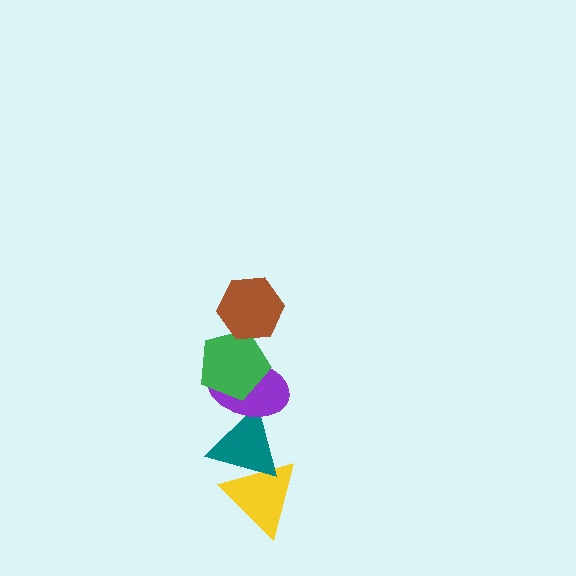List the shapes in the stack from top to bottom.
From top to bottom: the brown hexagon, the green pentagon, the purple ellipse, the teal triangle, the yellow triangle.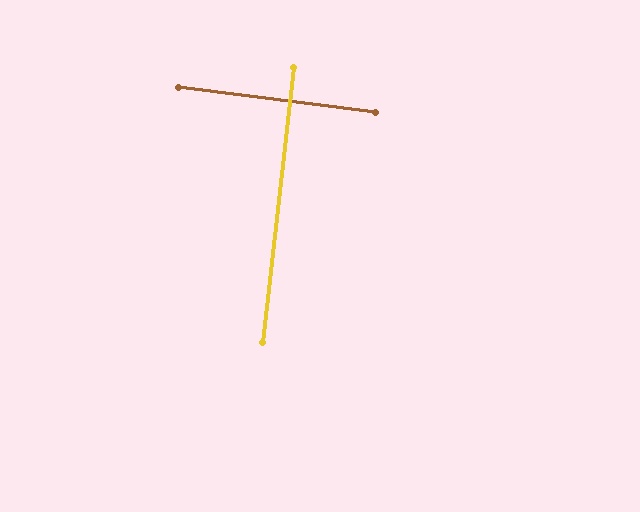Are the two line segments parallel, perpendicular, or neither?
Perpendicular — they meet at approximately 89°.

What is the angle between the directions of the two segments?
Approximately 89 degrees.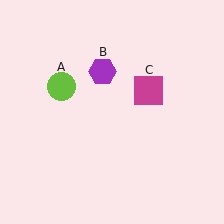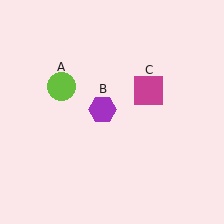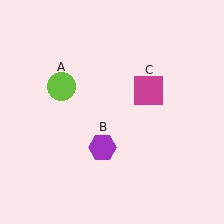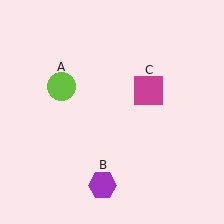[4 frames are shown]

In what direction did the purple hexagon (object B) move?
The purple hexagon (object B) moved down.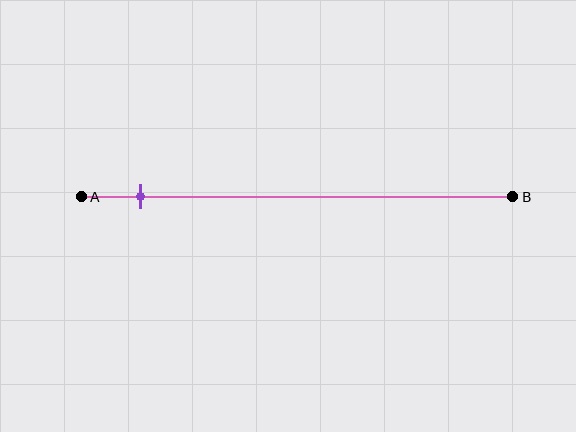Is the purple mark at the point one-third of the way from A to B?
No, the mark is at about 15% from A, not at the 33% one-third point.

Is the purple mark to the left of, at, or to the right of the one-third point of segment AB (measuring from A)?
The purple mark is to the left of the one-third point of segment AB.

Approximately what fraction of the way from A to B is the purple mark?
The purple mark is approximately 15% of the way from A to B.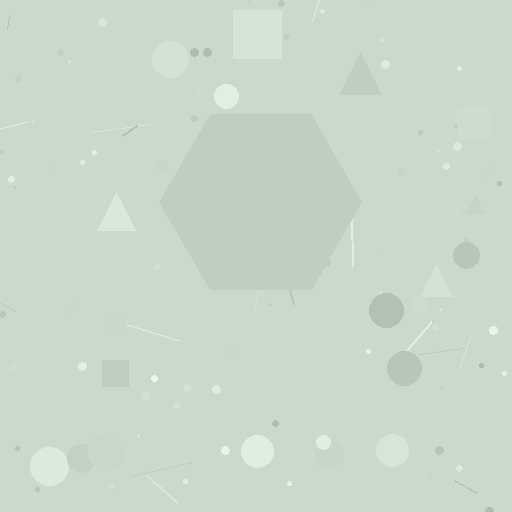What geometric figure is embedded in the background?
A hexagon is embedded in the background.